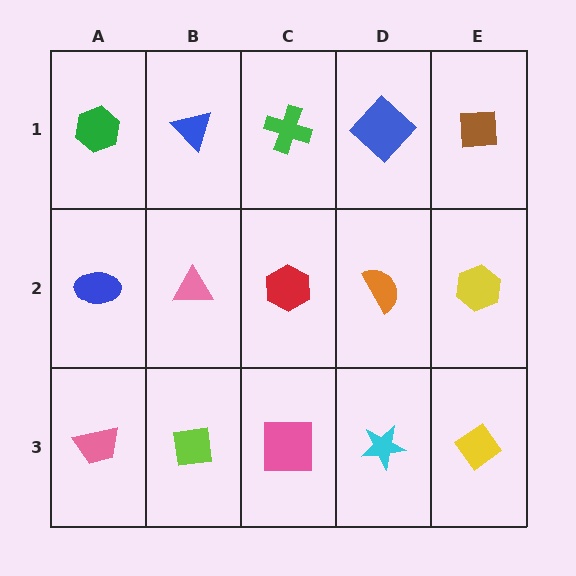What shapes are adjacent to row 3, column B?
A pink triangle (row 2, column B), a pink trapezoid (row 3, column A), a pink square (row 3, column C).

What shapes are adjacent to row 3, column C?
A red hexagon (row 2, column C), a lime square (row 3, column B), a cyan star (row 3, column D).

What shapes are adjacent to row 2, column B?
A blue triangle (row 1, column B), a lime square (row 3, column B), a blue ellipse (row 2, column A), a red hexagon (row 2, column C).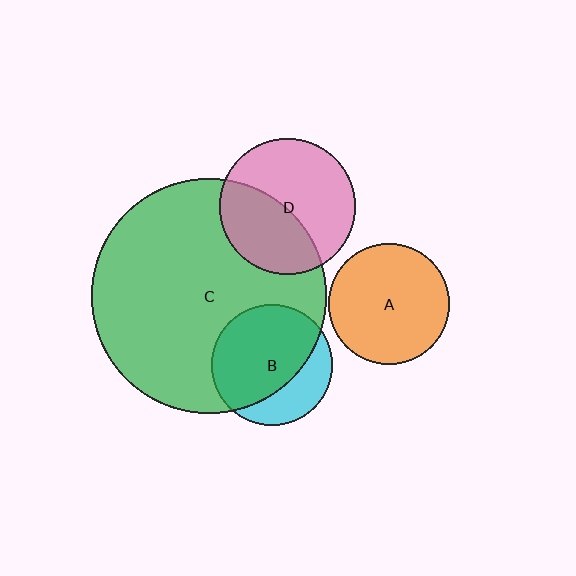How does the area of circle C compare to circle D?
Approximately 3.0 times.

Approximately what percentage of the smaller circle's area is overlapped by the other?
Approximately 70%.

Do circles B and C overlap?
Yes.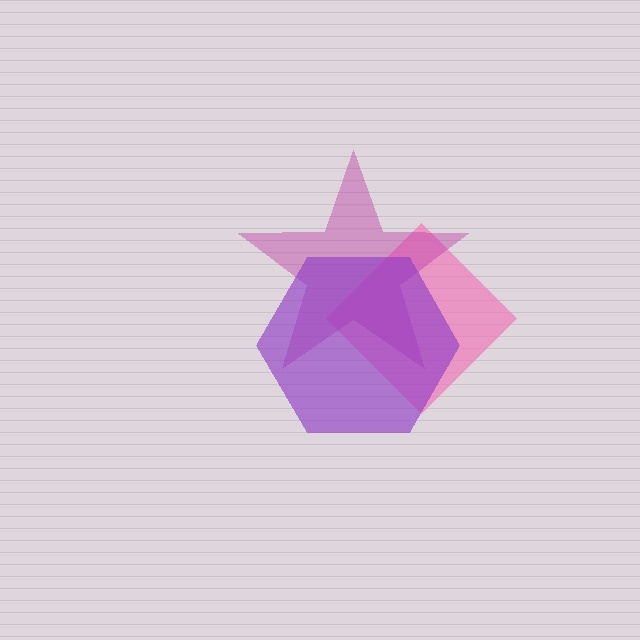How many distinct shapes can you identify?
There are 3 distinct shapes: a pink diamond, a magenta star, a purple hexagon.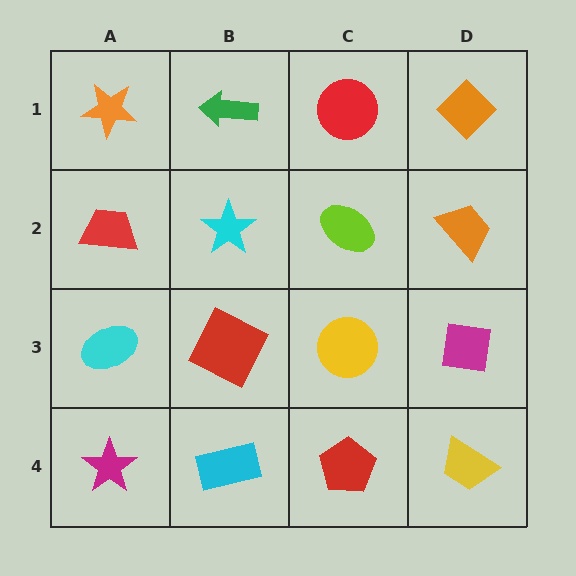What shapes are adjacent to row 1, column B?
A cyan star (row 2, column B), an orange star (row 1, column A), a red circle (row 1, column C).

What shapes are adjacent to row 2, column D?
An orange diamond (row 1, column D), a magenta square (row 3, column D), a lime ellipse (row 2, column C).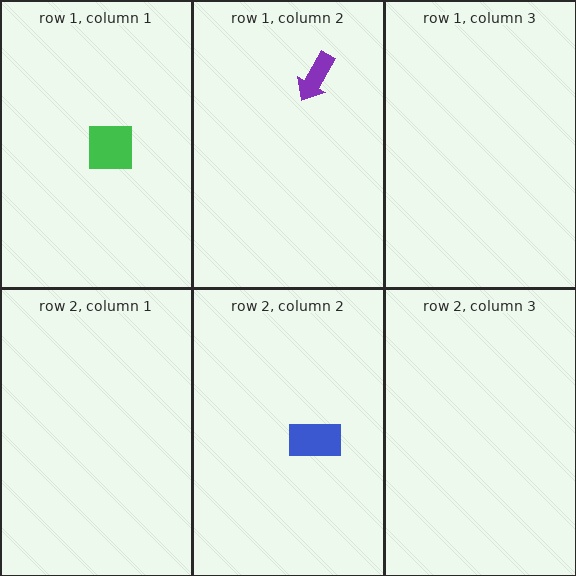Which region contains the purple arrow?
The row 1, column 2 region.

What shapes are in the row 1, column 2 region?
The purple arrow.